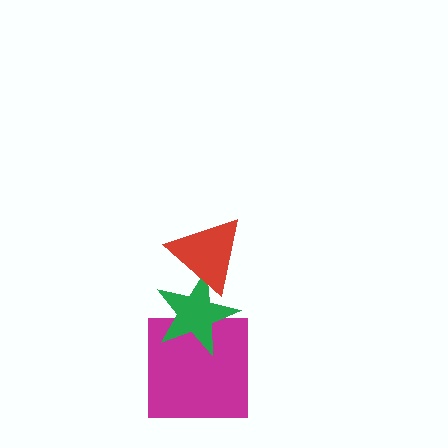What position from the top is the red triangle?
The red triangle is 1st from the top.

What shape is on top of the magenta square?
The green star is on top of the magenta square.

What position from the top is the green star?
The green star is 2nd from the top.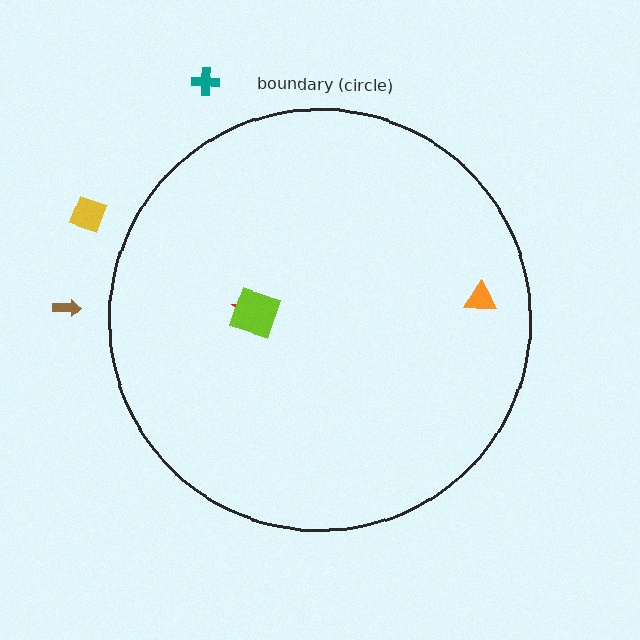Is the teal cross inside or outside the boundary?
Outside.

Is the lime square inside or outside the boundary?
Inside.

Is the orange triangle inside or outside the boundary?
Inside.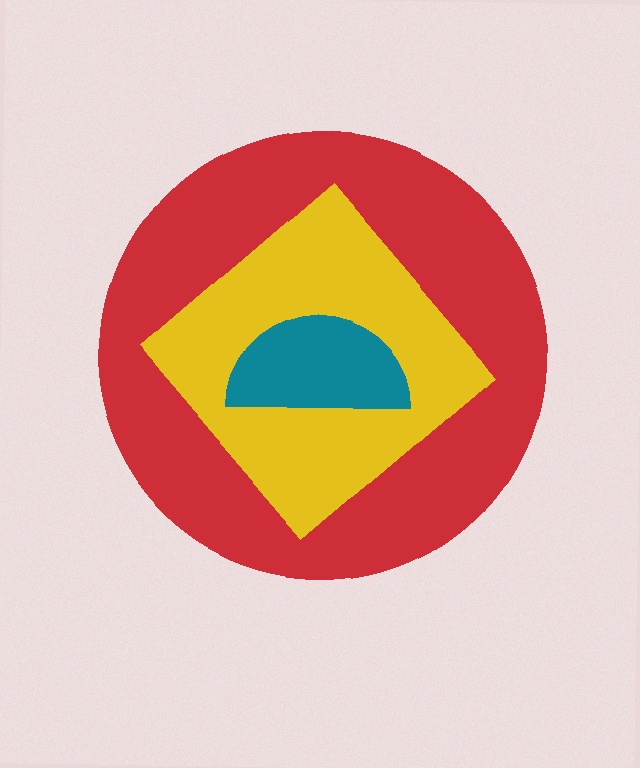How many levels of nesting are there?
3.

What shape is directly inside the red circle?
The yellow diamond.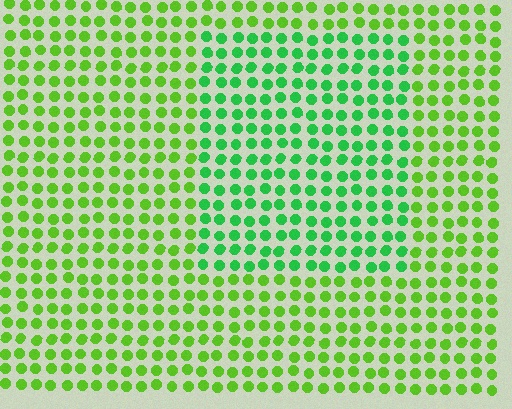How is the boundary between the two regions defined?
The boundary is defined purely by a slight shift in hue (about 33 degrees). Spacing, size, and orientation are identical on both sides.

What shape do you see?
I see a rectangle.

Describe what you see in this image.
The image is filled with small lime elements in a uniform arrangement. A rectangle-shaped region is visible where the elements are tinted to a slightly different hue, forming a subtle color boundary.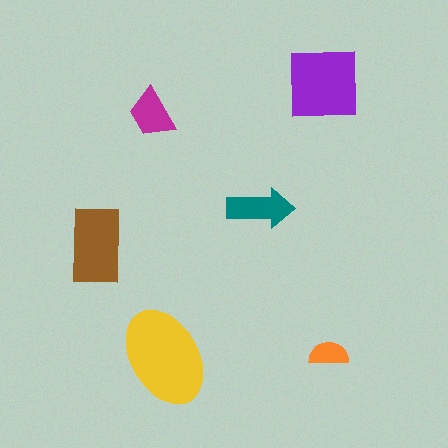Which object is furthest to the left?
The brown rectangle is leftmost.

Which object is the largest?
The yellow ellipse.